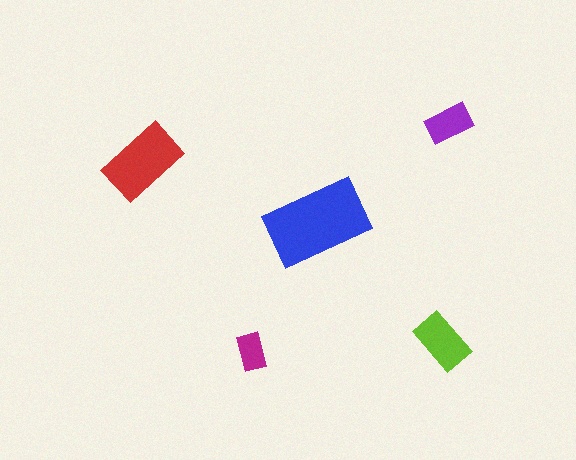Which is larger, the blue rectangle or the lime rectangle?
The blue one.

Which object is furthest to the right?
The purple rectangle is rightmost.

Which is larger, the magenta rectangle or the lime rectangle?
The lime one.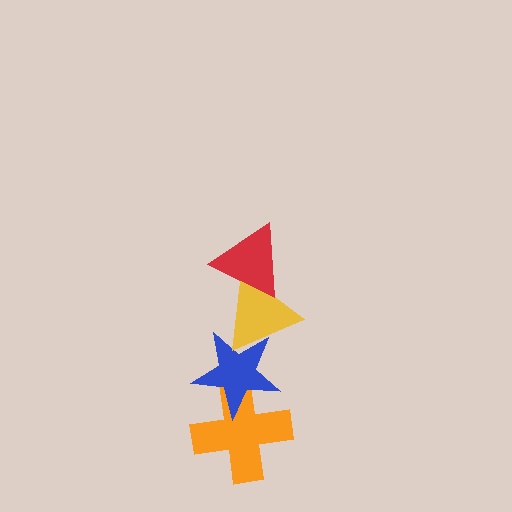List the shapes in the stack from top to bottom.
From top to bottom: the red triangle, the yellow triangle, the blue star, the orange cross.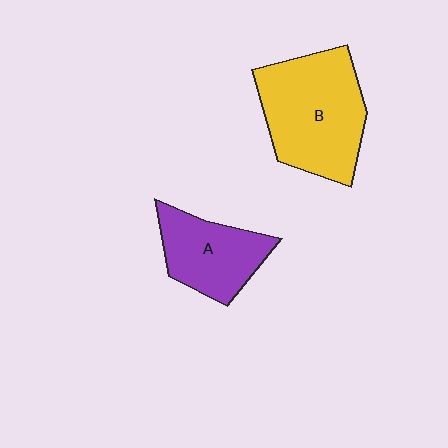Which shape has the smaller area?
Shape A (purple).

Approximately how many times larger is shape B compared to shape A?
Approximately 1.6 times.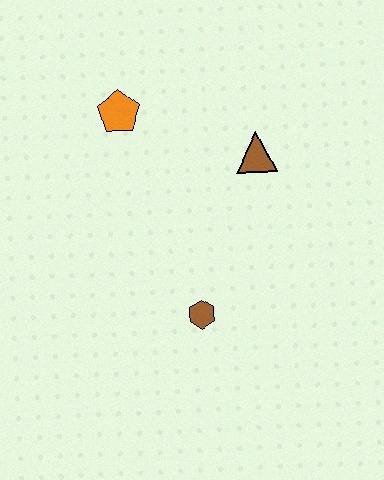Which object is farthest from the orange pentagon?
The brown hexagon is farthest from the orange pentagon.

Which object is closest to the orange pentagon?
The brown triangle is closest to the orange pentagon.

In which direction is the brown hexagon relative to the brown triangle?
The brown hexagon is below the brown triangle.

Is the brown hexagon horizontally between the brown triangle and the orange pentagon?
Yes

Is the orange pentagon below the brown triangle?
No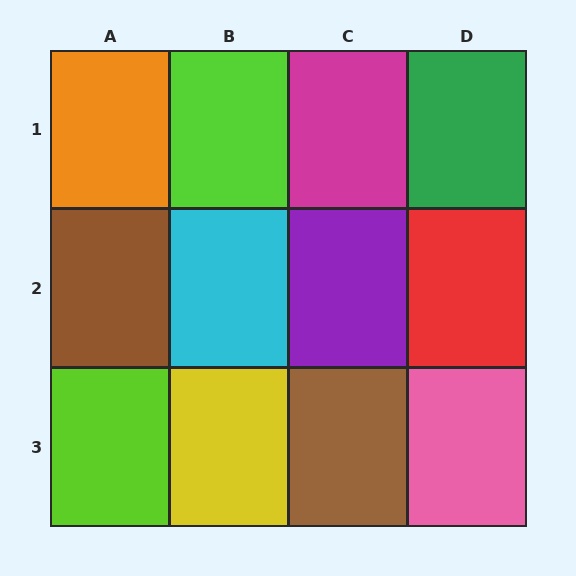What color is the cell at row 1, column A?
Orange.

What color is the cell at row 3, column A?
Lime.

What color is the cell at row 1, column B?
Lime.